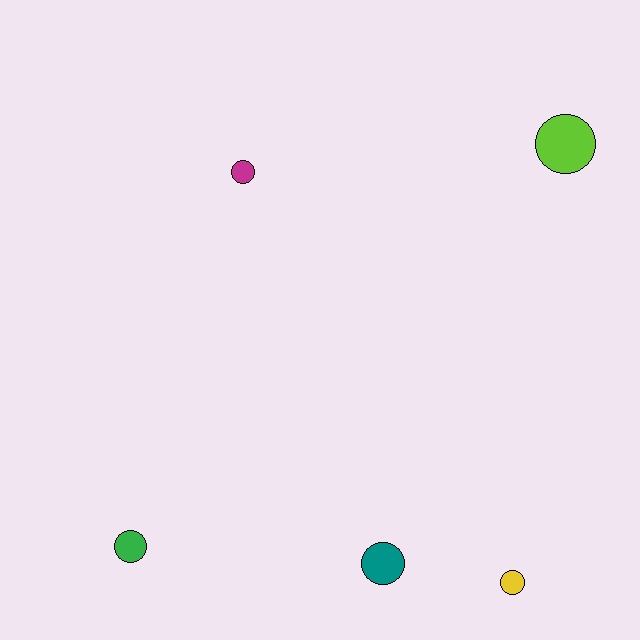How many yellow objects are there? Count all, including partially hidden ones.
There is 1 yellow object.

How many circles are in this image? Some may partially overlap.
There are 5 circles.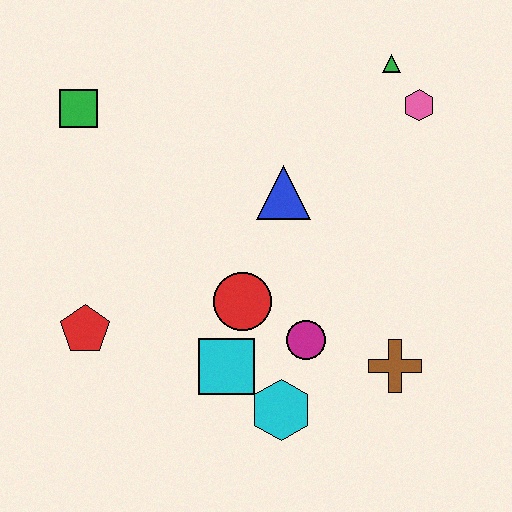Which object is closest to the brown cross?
The magenta circle is closest to the brown cross.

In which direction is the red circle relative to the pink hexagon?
The red circle is below the pink hexagon.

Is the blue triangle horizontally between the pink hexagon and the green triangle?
No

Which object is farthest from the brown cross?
The green square is farthest from the brown cross.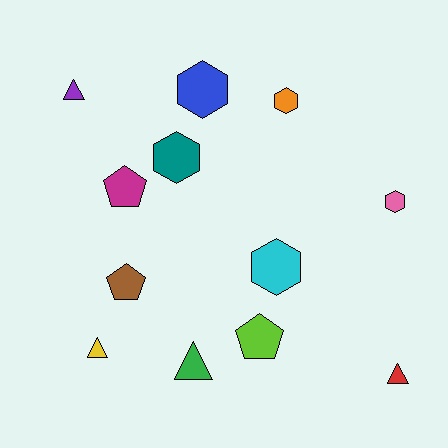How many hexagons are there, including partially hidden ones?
There are 5 hexagons.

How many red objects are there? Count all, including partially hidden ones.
There is 1 red object.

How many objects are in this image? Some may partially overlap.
There are 12 objects.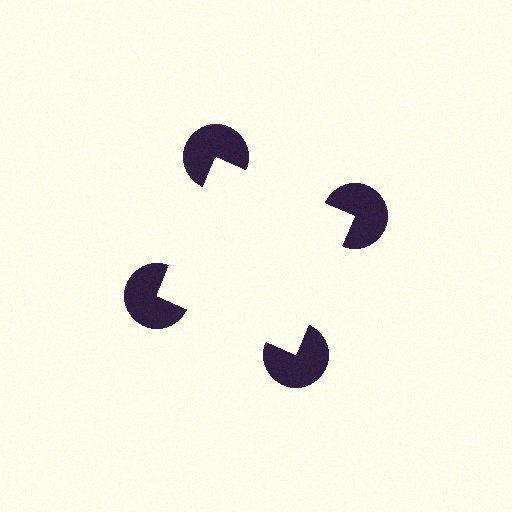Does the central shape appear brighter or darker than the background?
It typically appears slightly brighter than the background, even though no actual brightness change is drawn.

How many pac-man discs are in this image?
There are 4 — one at each vertex of the illusory square.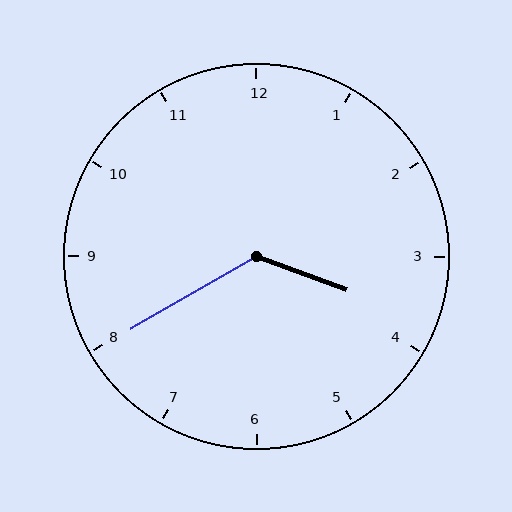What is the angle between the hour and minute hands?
Approximately 130 degrees.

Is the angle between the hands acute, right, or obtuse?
It is obtuse.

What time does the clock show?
3:40.